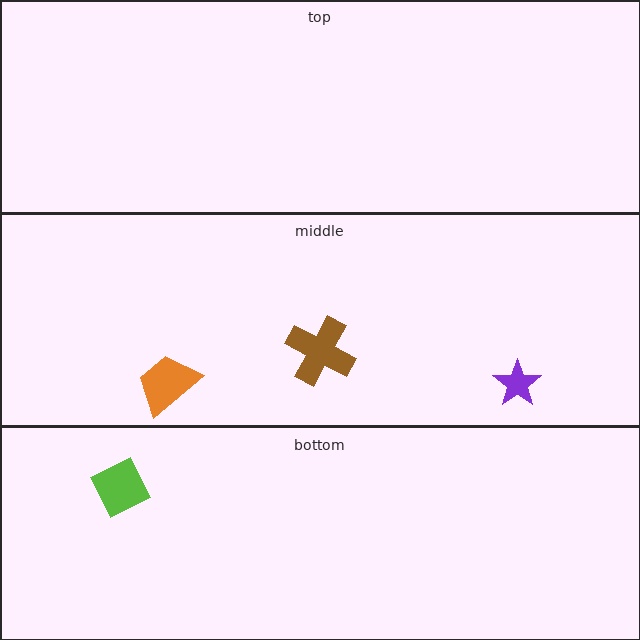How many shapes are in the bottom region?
1.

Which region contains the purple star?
The middle region.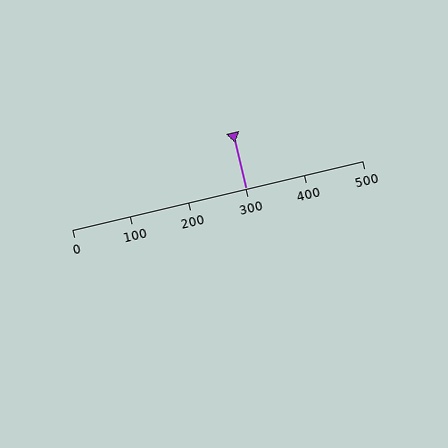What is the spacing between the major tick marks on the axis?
The major ticks are spaced 100 apart.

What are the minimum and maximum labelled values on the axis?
The axis runs from 0 to 500.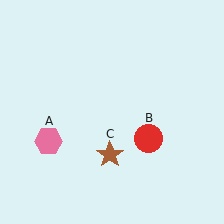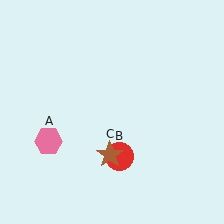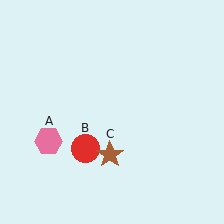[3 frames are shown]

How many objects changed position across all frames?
1 object changed position: red circle (object B).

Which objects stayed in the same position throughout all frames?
Pink hexagon (object A) and brown star (object C) remained stationary.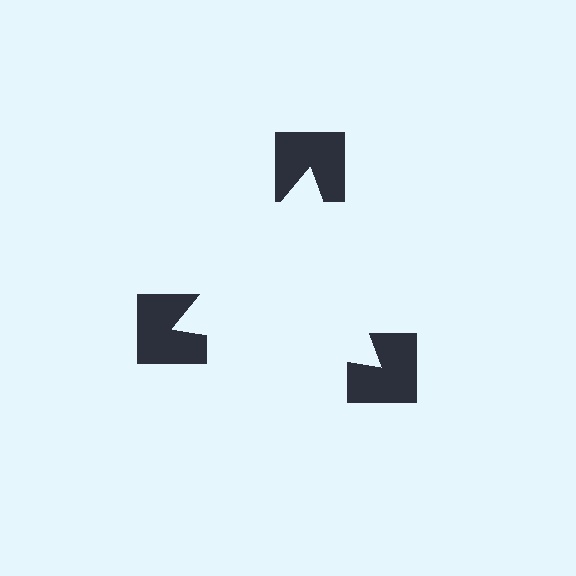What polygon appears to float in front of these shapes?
An illusory triangle — its edges are inferred from the aligned wedge cuts in the notched squares, not physically drawn.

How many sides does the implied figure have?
3 sides.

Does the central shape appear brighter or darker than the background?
It typically appears slightly brighter than the background, even though no actual brightness change is drawn.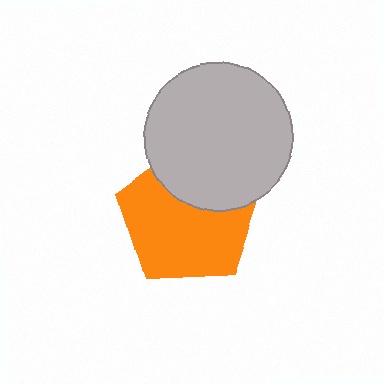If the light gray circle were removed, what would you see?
You would see the complete orange pentagon.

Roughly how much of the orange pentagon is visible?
Most of it is visible (roughly 67%).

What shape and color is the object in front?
The object in front is a light gray circle.